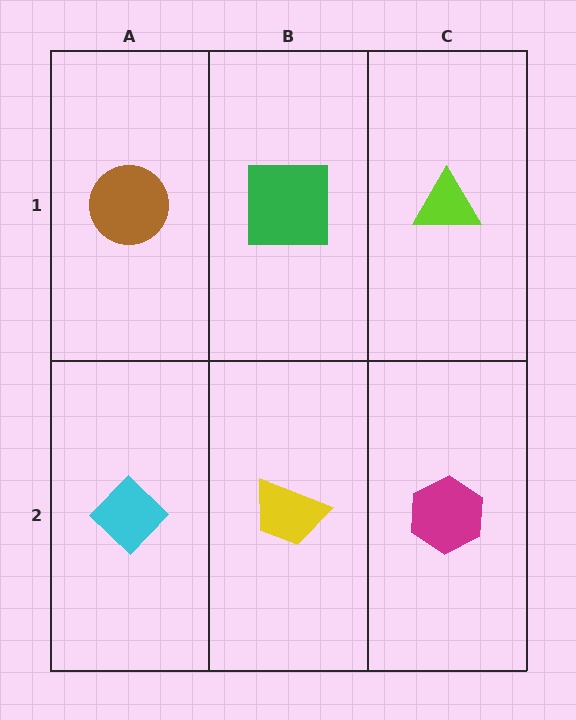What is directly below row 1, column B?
A yellow trapezoid.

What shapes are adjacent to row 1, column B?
A yellow trapezoid (row 2, column B), a brown circle (row 1, column A), a lime triangle (row 1, column C).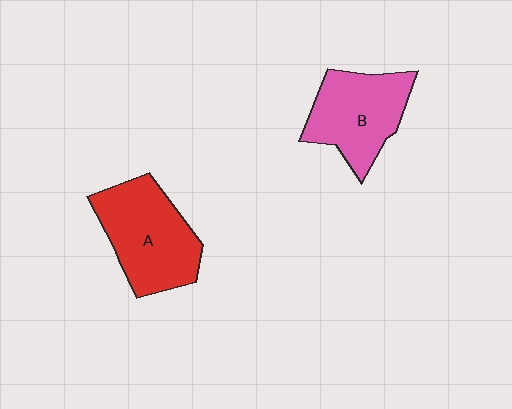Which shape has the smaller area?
Shape B (pink).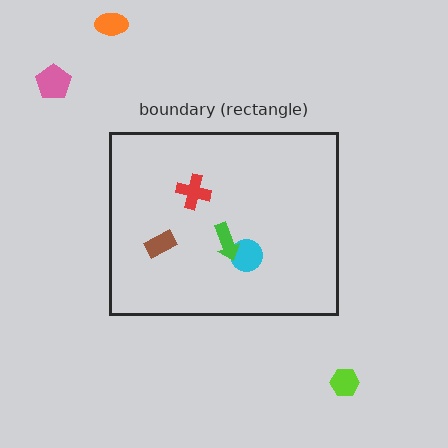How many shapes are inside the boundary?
4 inside, 3 outside.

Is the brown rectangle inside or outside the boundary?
Inside.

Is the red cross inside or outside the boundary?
Inside.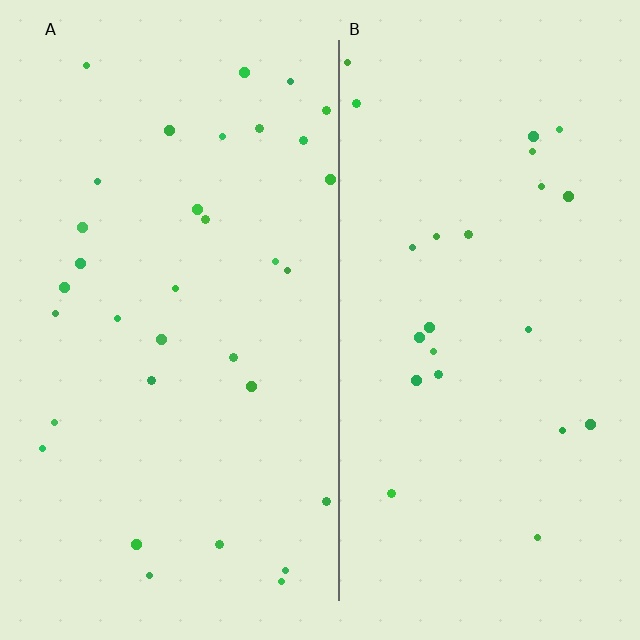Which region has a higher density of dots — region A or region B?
A (the left).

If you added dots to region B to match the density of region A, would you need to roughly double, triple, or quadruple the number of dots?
Approximately double.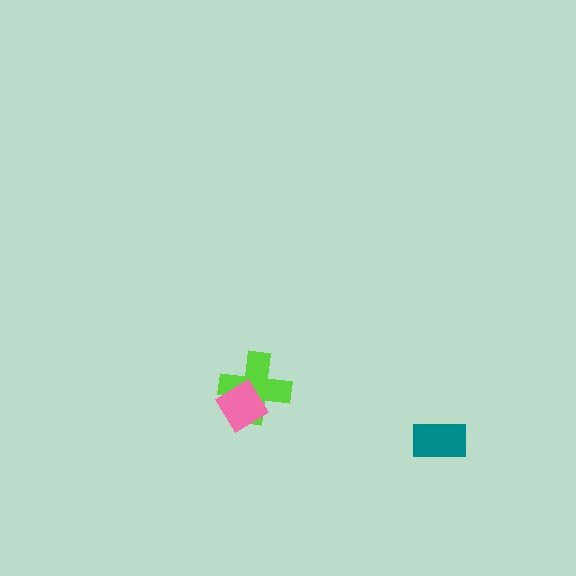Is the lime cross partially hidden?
Yes, it is partially covered by another shape.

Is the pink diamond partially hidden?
No, no other shape covers it.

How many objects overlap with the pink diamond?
1 object overlaps with the pink diamond.